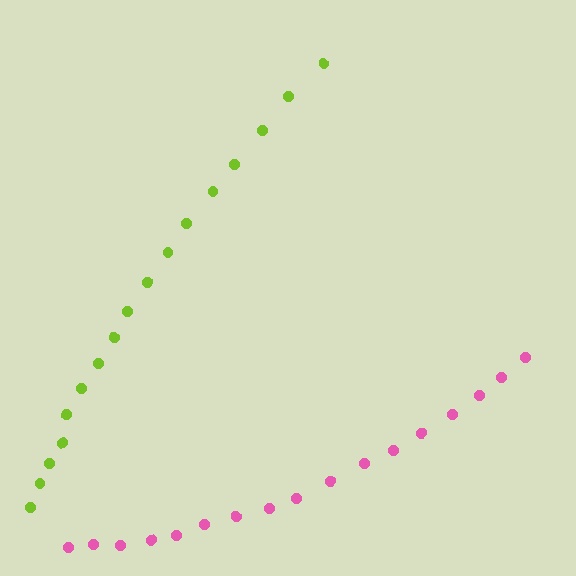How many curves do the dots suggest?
There are 2 distinct paths.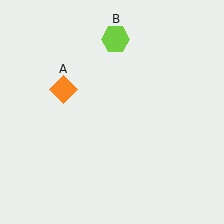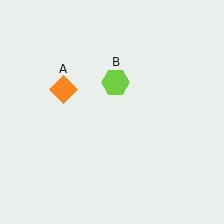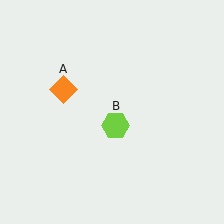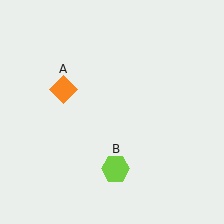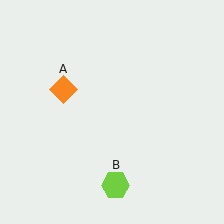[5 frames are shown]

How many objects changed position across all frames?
1 object changed position: lime hexagon (object B).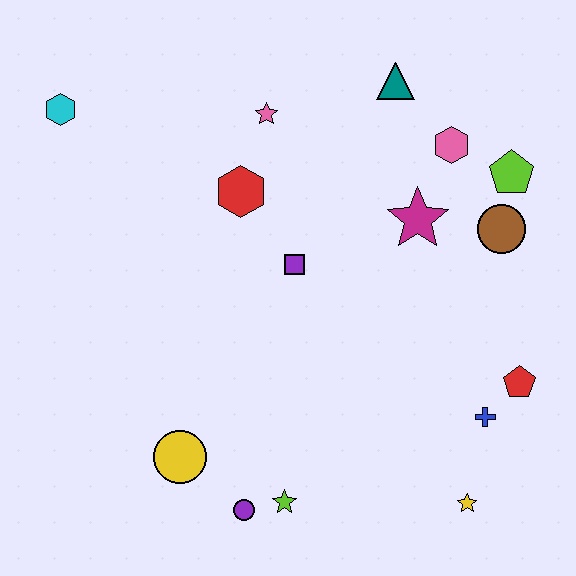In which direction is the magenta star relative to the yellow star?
The magenta star is above the yellow star.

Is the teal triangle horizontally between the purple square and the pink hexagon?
Yes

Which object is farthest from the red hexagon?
The yellow star is farthest from the red hexagon.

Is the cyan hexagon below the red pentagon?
No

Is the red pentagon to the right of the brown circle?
Yes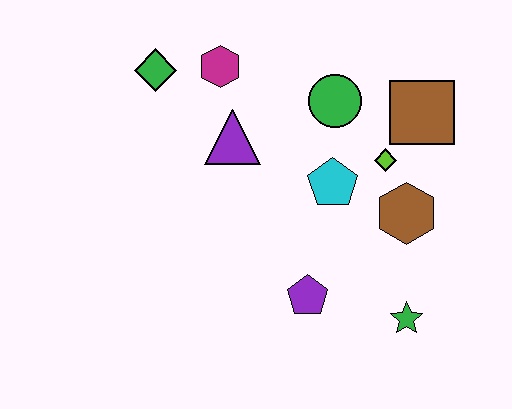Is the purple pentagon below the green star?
No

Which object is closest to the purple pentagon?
The green star is closest to the purple pentagon.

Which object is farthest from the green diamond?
The green star is farthest from the green diamond.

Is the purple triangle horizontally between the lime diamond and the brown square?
No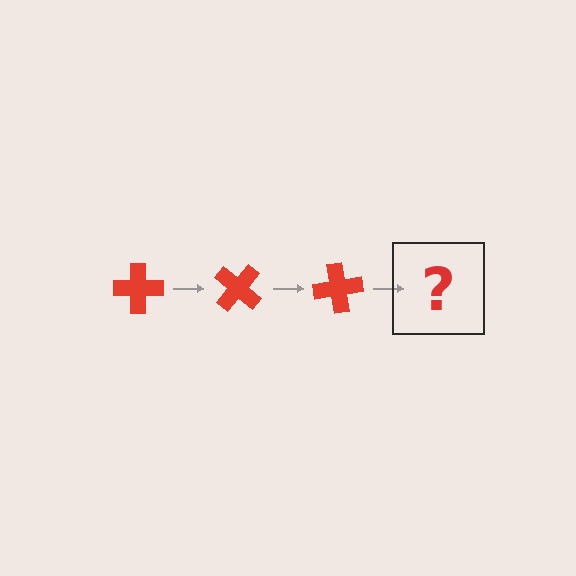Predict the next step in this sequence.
The next step is a red cross rotated 120 degrees.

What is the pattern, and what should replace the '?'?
The pattern is that the cross rotates 40 degrees each step. The '?' should be a red cross rotated 120 degrees.